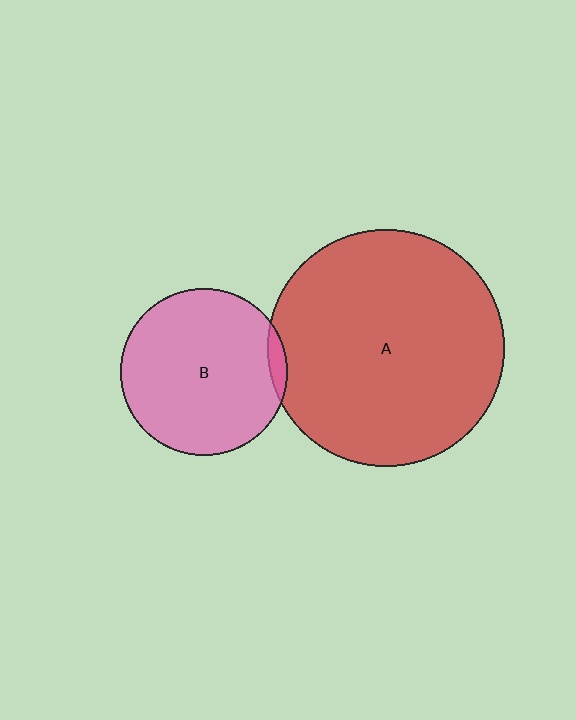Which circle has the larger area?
Circle A (red).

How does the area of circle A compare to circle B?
Approximately 2.0 times.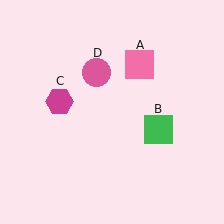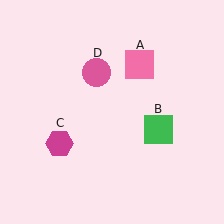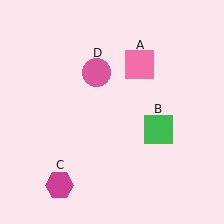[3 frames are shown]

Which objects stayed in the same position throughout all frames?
Pink square (object A) and green square (object B) and pink circle (object D) remained stationary.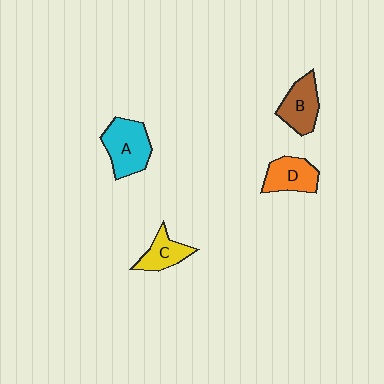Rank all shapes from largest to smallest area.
From largest to smallest: A (cyan), B (brown), D (orange), C (yellow).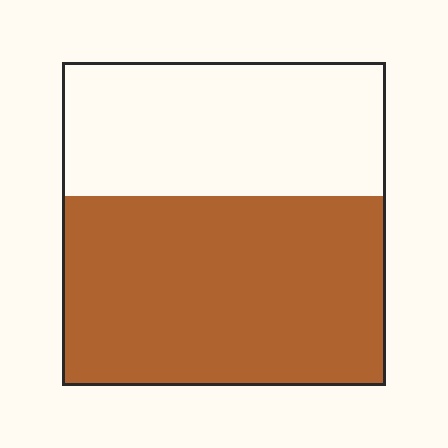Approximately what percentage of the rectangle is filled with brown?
Approximately 60%.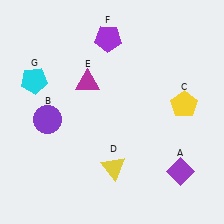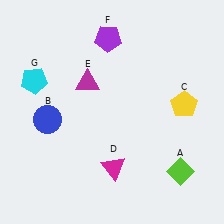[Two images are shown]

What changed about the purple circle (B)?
In Image 1, B is purple. In Image 2, it changed to blue.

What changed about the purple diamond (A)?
In Image 1, A is purple. In Image 2, it changed to lime.